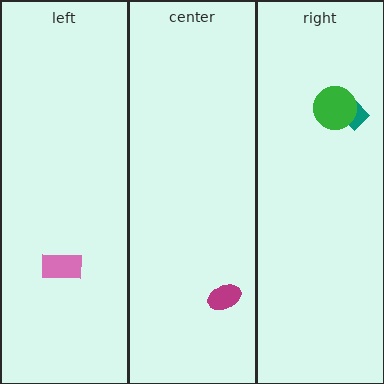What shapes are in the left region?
The pink rectangle.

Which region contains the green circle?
The right region.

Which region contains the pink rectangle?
The left region.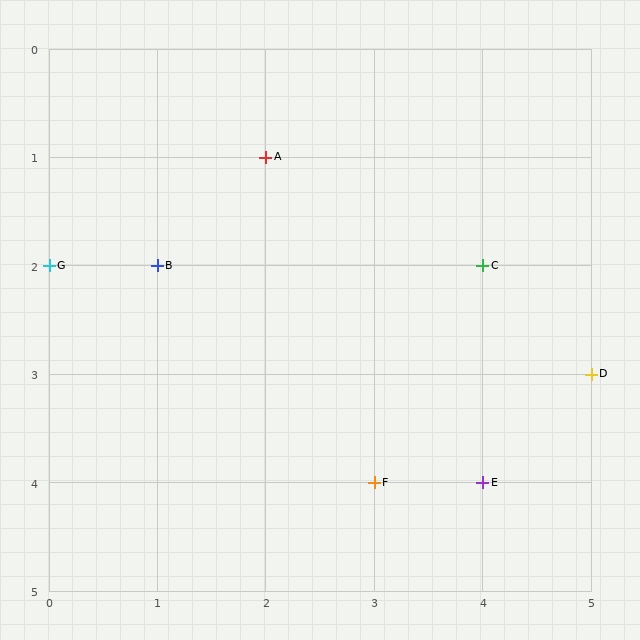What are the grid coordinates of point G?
Point G is at grid coordinates (0, 2).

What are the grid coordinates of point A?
Point A is at grid coordinates (2, 1).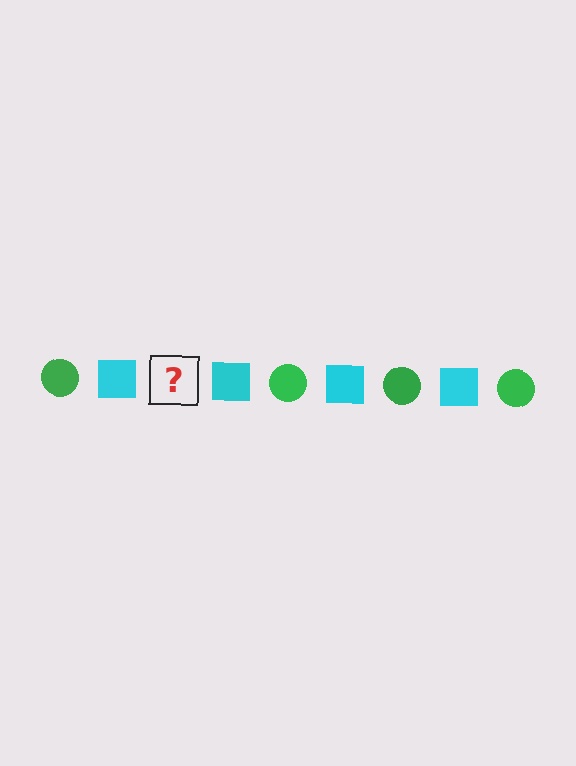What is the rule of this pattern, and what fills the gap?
The rule is that the pattern alternates between green circle and cyan square. The gap should be filled with a green circle.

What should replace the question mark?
The question mark should be replaced with a green circle.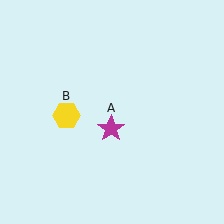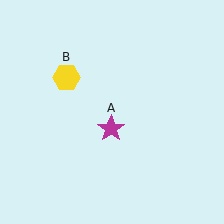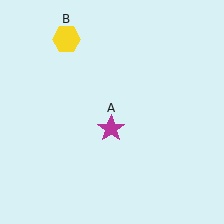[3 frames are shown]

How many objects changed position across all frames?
1 object changed position: yellow hexagon (object B).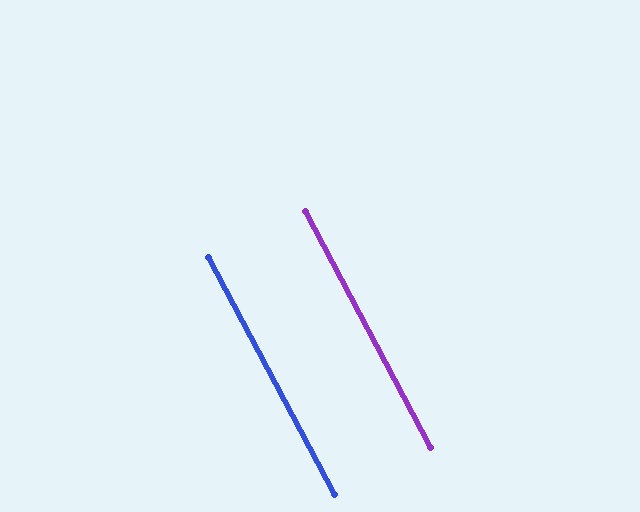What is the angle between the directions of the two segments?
Approximately 0 degrees.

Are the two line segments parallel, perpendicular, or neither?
Parallel — their directions differ by only 0.0°.